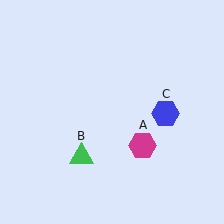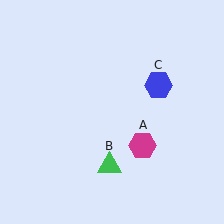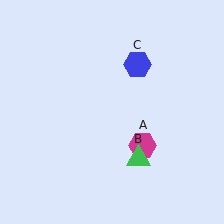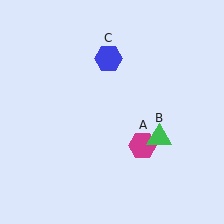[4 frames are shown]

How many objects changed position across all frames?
2 objects changed position: green triangle (object B), blue hexagon (object C).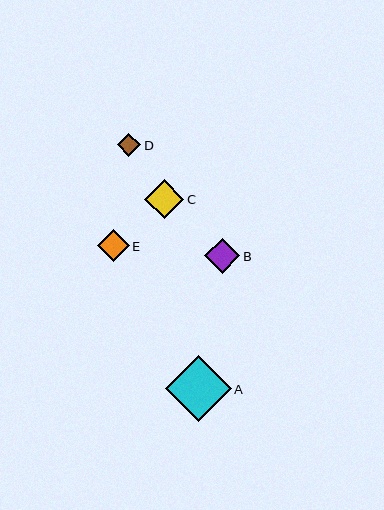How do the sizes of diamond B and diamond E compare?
Diamond B and diamond E are approximately the same size.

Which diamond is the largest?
Diamond A is the largest with a size of approximately 66 pixels.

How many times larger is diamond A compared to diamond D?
Diamond A is approximately 2.8 times the size of diamond D.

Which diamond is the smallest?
Diamond D is the smallest with a size of approximately 24 pixels.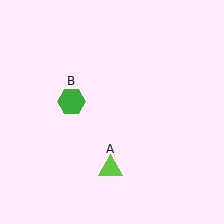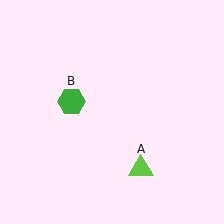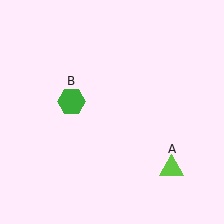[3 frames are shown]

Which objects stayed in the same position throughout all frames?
Green hexagon (object B) remained stationary.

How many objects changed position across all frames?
1 object changed position: lime triangle (object A).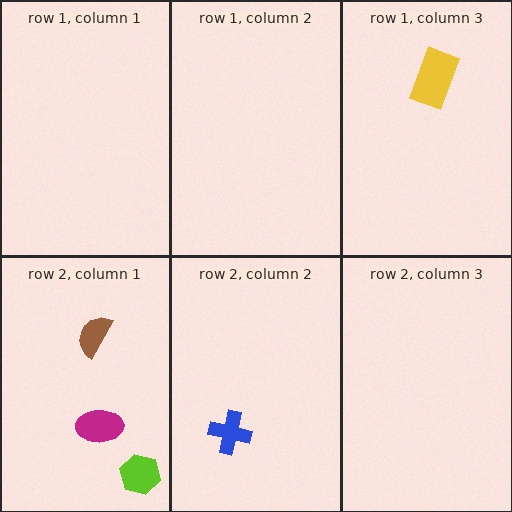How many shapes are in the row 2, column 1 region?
3.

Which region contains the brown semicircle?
The row 2, column 1 region.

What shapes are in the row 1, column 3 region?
The yellow rectangle.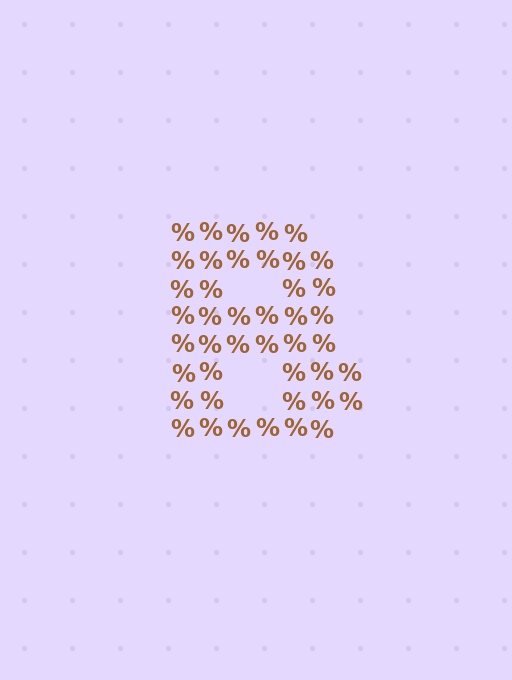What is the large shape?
The large shape is the letter B.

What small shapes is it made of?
It is made of small percent signs.